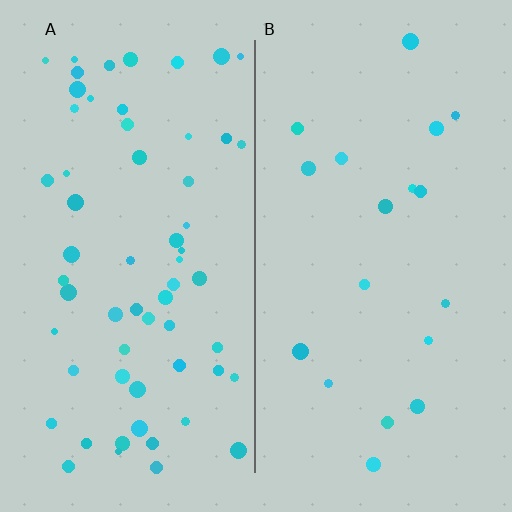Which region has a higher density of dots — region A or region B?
A (the left).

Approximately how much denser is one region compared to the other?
Approximately 3.3× — region A over region B.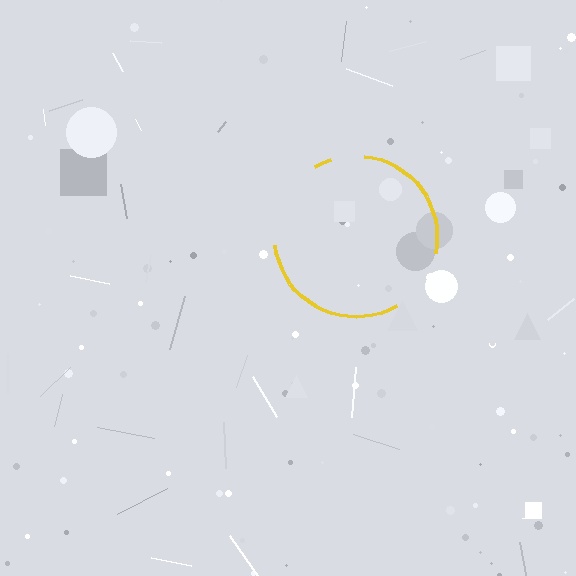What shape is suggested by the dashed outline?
The dashed outline suggests a circle.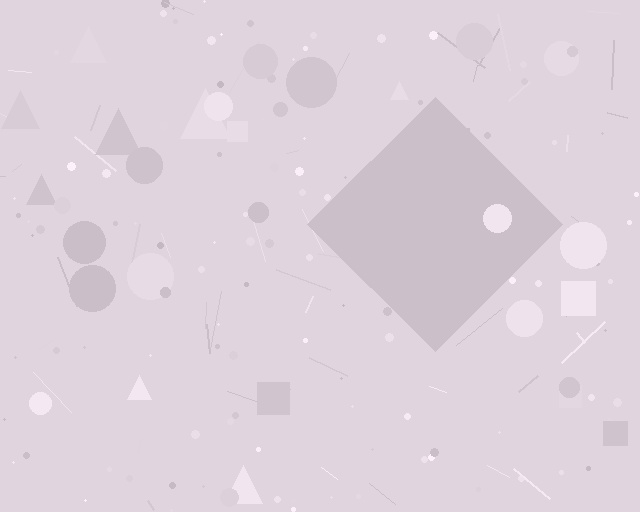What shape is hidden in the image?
A diamond is hidden in the image.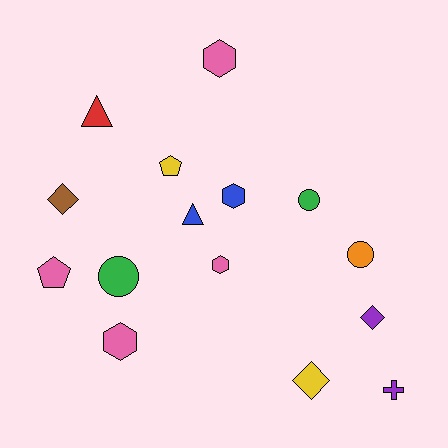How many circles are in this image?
There are 3 circles.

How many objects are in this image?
There are 15 objects.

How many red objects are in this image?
There is 1 red object.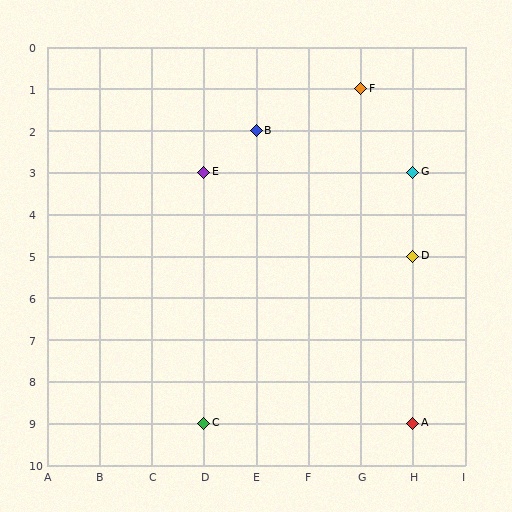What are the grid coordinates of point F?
Point F is at grid coordinates (G, 1).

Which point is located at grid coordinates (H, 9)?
Point A is at (H, 9).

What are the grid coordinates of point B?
Point B is at grid coordinates (E, 2).